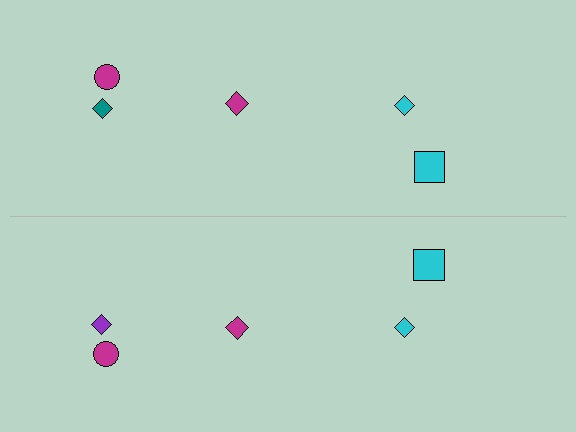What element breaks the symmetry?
The purple diamond on the bottom side breaks the symmetry — its mirror counterpart is teal.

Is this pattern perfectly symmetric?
No, the pattern is not perfectly symmetric. The purple diamond on the bottom side breaks the symmetry — its mirror counterpart is teal.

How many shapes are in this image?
There are 10 shapes in this image.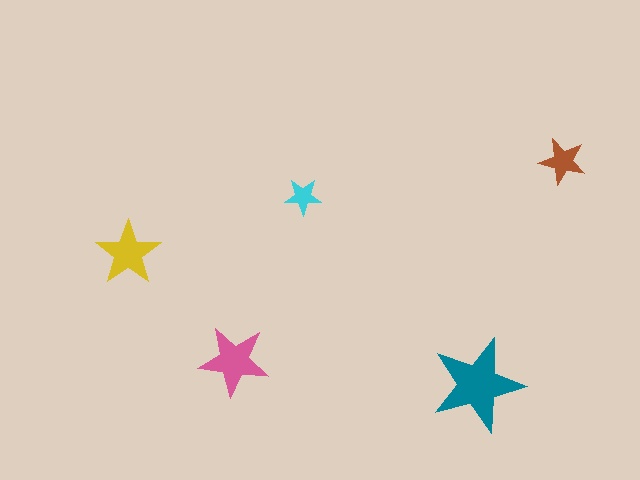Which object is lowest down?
The teal star is bottommost.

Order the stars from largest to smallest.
the teal one, the pink one, the yellow one, the brown one, the cyan one.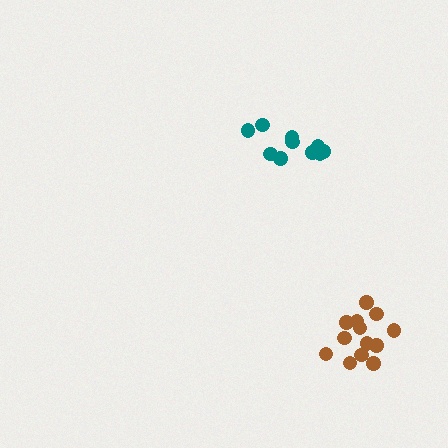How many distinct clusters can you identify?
There are 2 distinct clusters.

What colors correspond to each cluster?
The clusters are colored: teal, brown.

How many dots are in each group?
Group 1: 10 dots, Group 2: 13 dots (23 total).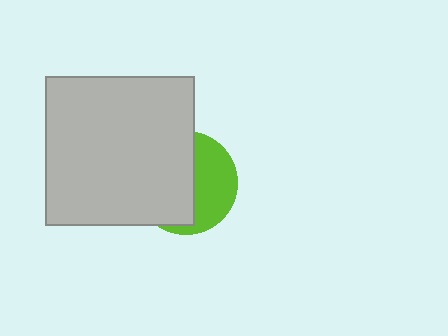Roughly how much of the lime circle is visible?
A small part of it is visible (roughly 42%).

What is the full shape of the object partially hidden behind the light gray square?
The partially hidden object is a lime circle.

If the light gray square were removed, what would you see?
You would see the complete lime circle.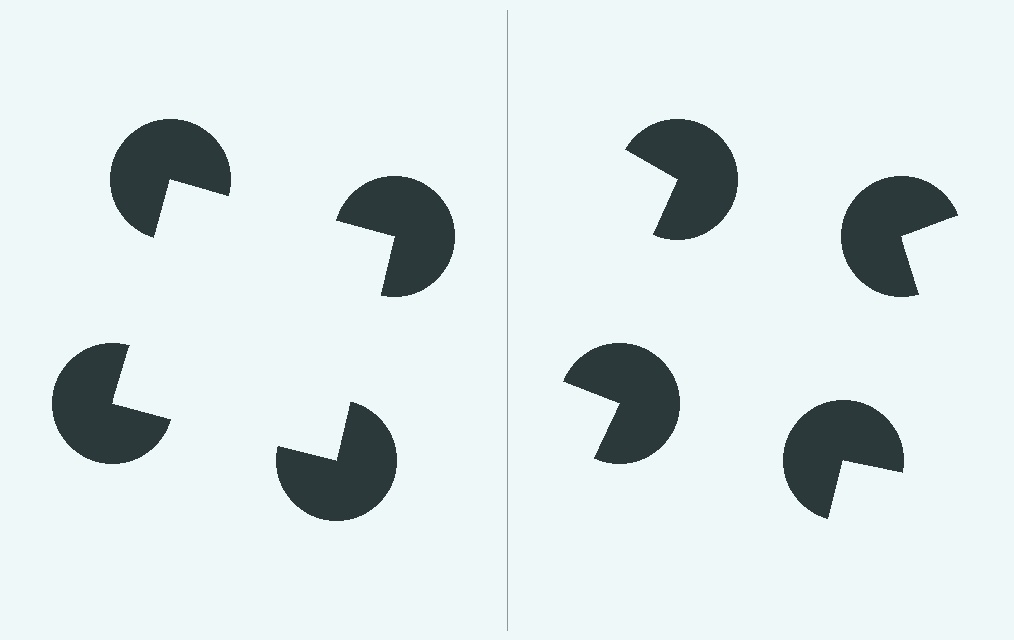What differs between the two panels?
The pac-man discs are positioned identically on both sides; only the wedge orientations differ. On the left they align to a square; on the right they are misaligned.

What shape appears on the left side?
An illusory square.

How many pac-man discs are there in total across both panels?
8 — 4 on each side.